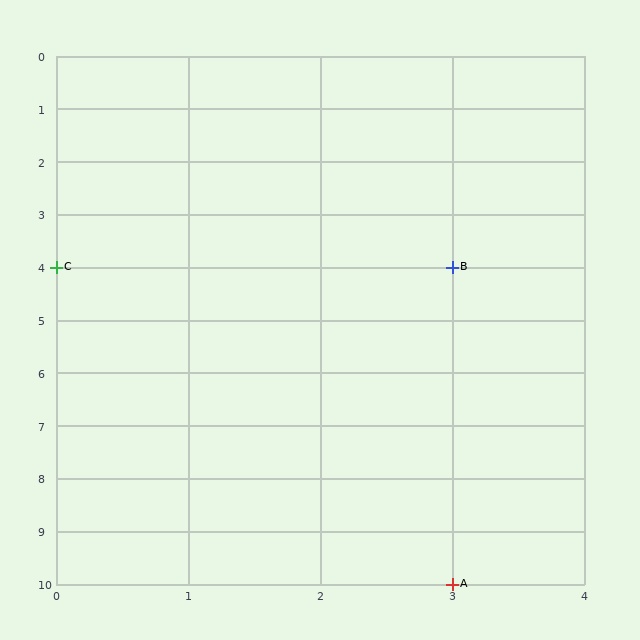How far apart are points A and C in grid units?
Points A and C are 3 columns and 6 rows apart (about 6.7 grid units diagonally).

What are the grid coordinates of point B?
Point B is at grid coordinates (3, 4).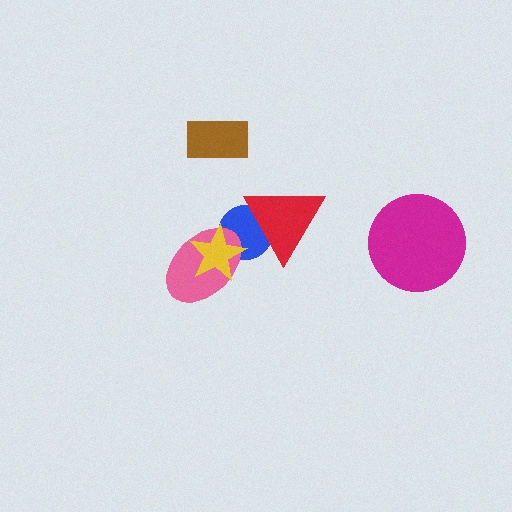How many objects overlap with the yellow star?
2 objects overlap with the yellow star.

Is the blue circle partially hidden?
Yes, it is partially covered by another shape.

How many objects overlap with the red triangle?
1 object overlaps with the red triangle.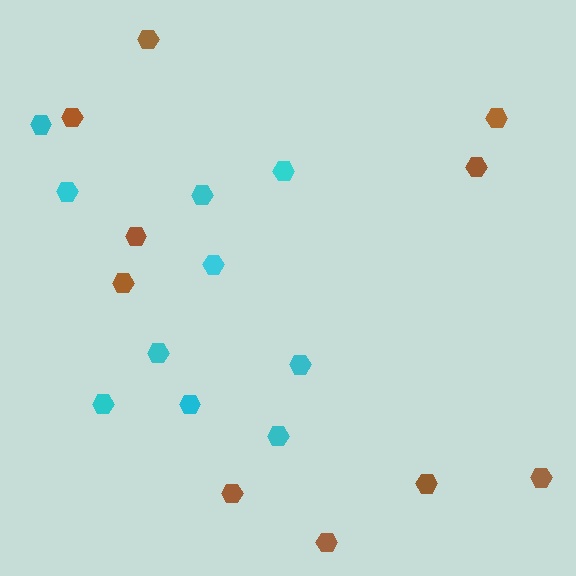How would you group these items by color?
There are 2 groups: one group of cyan hexagons (10) and one group of brown hexagons (10).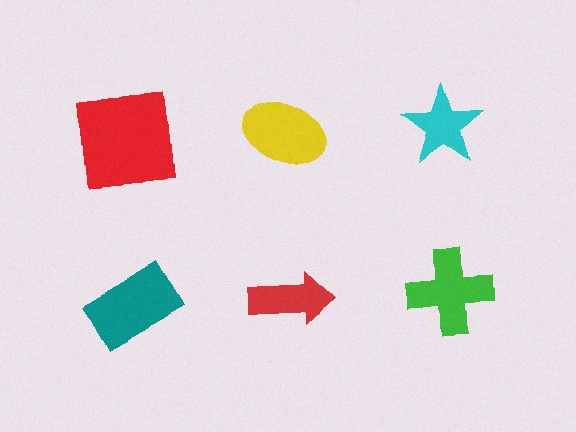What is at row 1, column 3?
A cyan star.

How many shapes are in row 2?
3 shapes.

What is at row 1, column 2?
A yellow ellipse.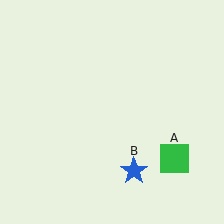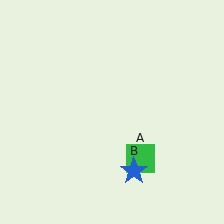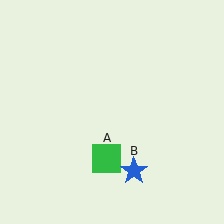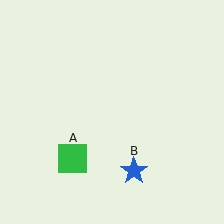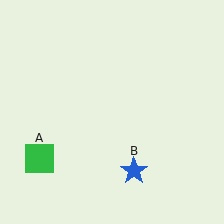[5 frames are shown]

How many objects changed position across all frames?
1 object changed position: green square (object A).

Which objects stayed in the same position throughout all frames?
Blue star (object B) remained stationary.